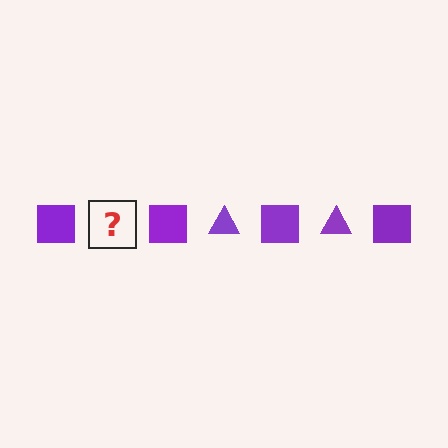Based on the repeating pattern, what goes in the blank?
The blank should be a purple triangle.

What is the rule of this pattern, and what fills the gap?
The rule is that the pattern cycles through square, triangle shapes in purple. The gap should be filled with a purple triangle.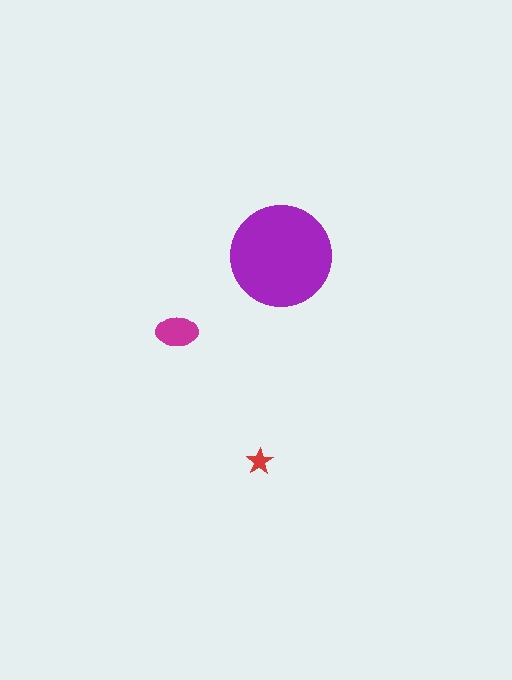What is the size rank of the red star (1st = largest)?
3rd.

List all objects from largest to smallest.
The purple circle, the magenta ellipse, the red star.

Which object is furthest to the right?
The purple circle is rightmost.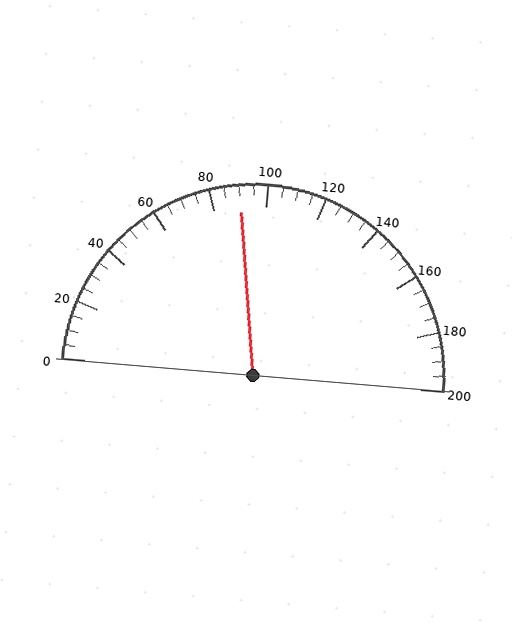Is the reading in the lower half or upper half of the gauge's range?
The reading is in the lower half of the range (0 to 200).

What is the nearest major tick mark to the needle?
The nearest major tick mark is 80.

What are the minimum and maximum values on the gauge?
The gauge ranges from 0 to 200.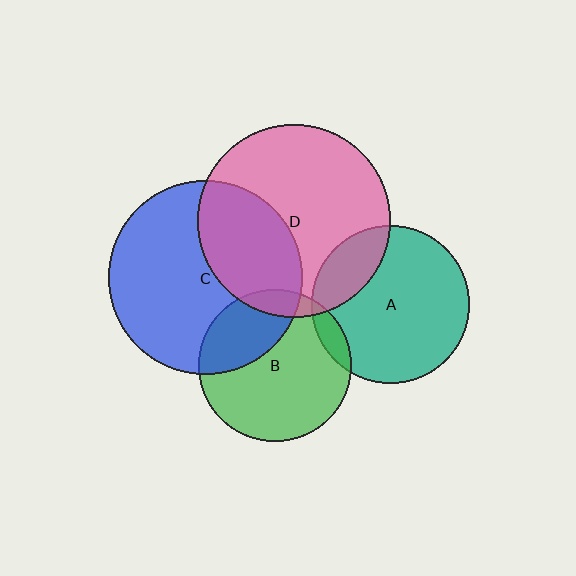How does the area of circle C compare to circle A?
Approximately 1.5 times.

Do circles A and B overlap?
Yes.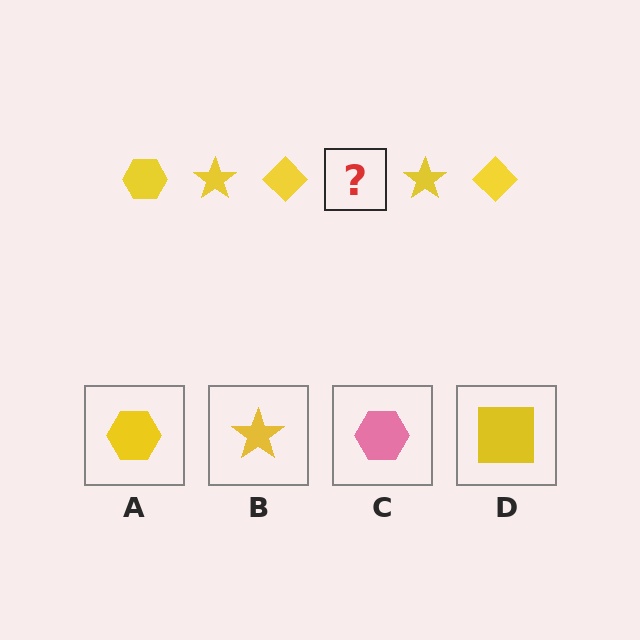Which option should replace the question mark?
Option A.